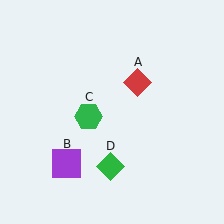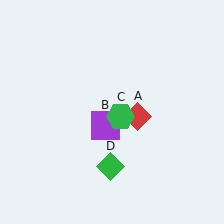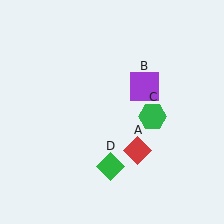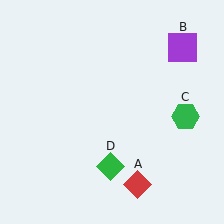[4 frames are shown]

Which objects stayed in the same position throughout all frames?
Green diamond (object D) remained stationary.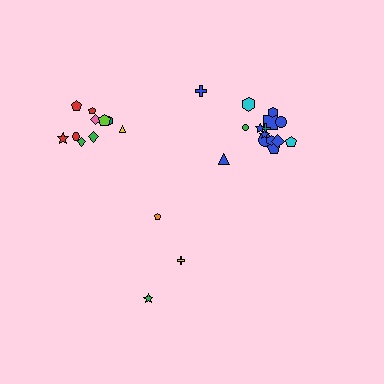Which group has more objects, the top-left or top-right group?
The top-right group.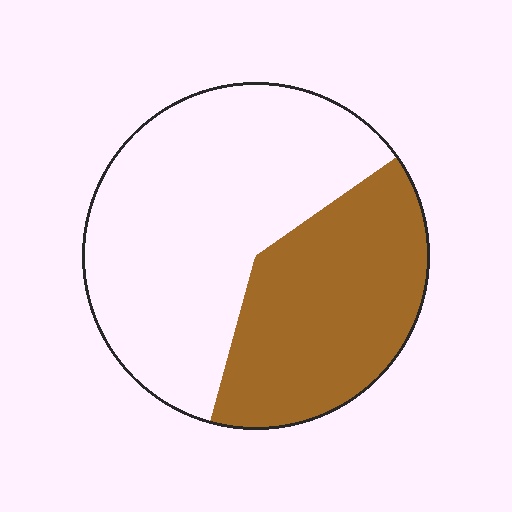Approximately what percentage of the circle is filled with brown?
Approximately 40%.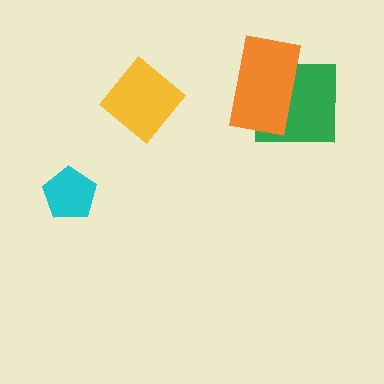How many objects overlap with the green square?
1 object overlaps with the green square.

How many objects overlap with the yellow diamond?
0 objects overlap with the yellow diamond.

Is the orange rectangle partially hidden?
No, no other shape covers it.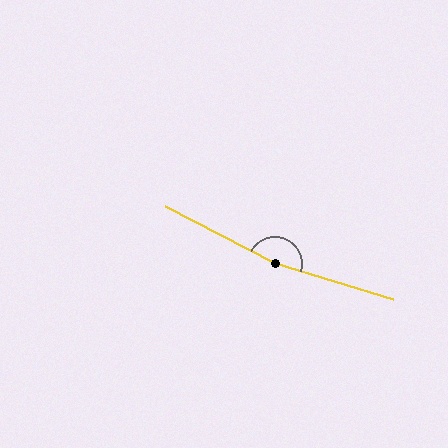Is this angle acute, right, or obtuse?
It is obtuse.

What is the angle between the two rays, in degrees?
Approximately 169 degrees.